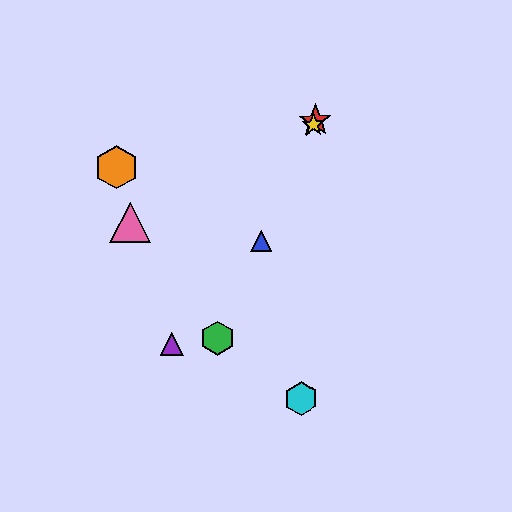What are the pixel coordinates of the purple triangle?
The purple triangle is at (172, 343).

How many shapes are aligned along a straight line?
4 shapes (the red star, the blue triangle, the green hexagon, the yellow star) are aligned along a straight line.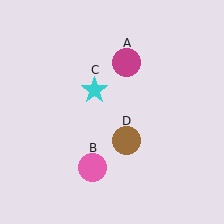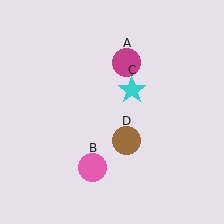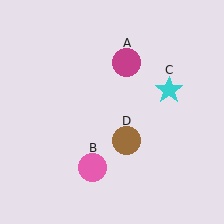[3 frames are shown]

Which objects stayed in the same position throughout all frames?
Magenta circle (object A) and pink circle (object B) and brown circle (object D) remained stationary.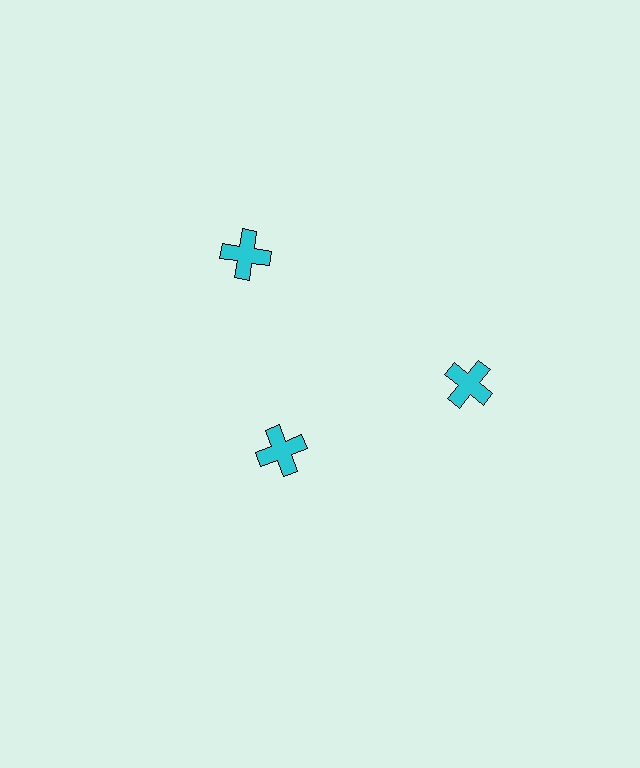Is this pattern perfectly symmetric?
No. The 3 cyan crosses are arranged in a ring, but one element near the 7 o'clock position is pulled inward toward the center, breaking the 3-fold rotational symmetry.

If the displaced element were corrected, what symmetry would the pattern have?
It would have 3-fold rotational symmetry — the pattern would map onto itself every 120 degrees.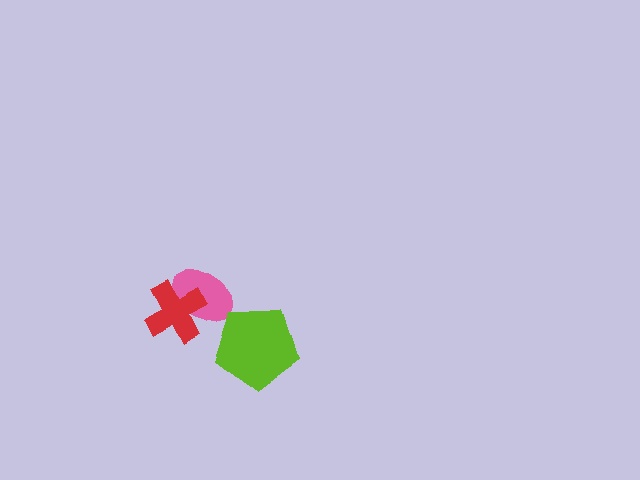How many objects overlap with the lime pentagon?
0 objects overlap with the lime pentagon.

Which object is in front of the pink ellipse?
The red cross is in front of the pink ellipse.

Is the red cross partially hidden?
No, no other shape covers it.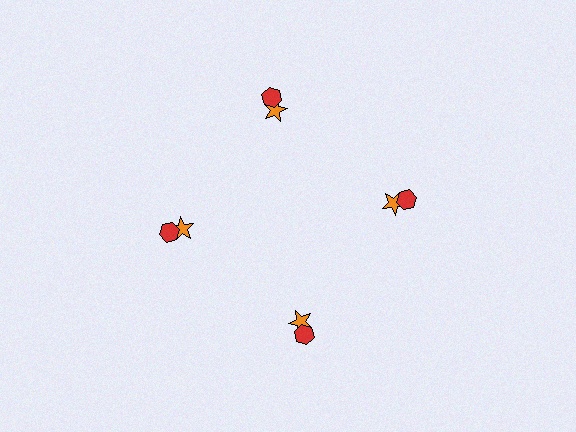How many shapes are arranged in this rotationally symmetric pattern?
There are 8 shapes, arranged in 4 groups of 2.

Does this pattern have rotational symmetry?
Yes, this pattern has 4-fold rotational symmetry. It looks the same after rotating 90 degrees around the center.